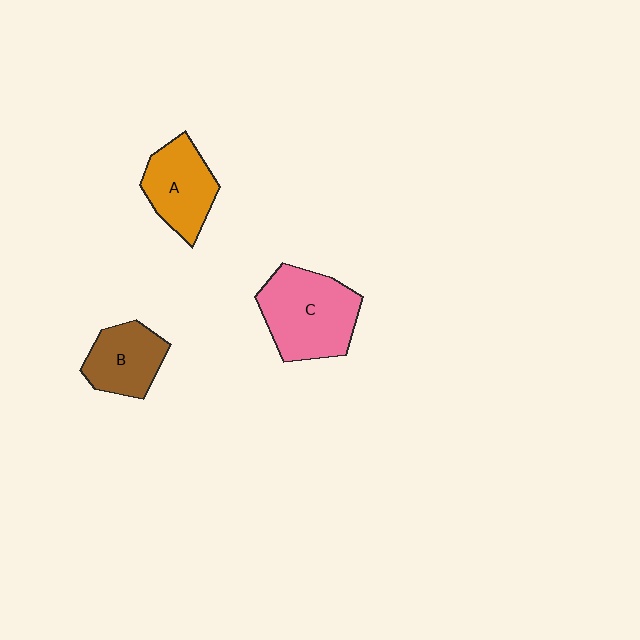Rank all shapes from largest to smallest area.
From largest to smallest: C (pink), A (orange), B (brown).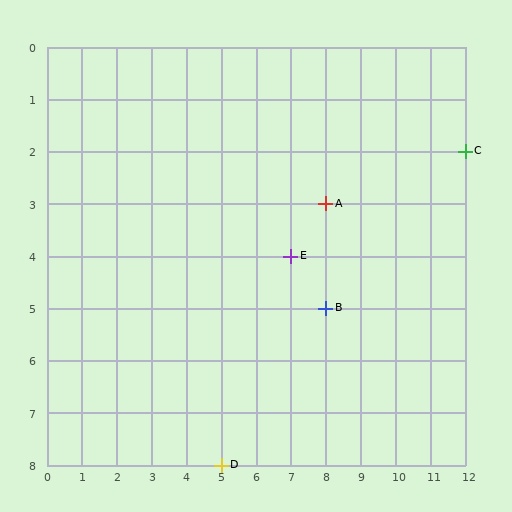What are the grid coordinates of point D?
Point D is at grid coordinates (5, 8).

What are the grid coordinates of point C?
Point C is at grid coordinates (12, 2).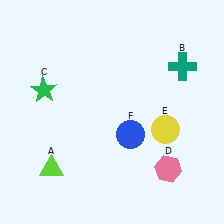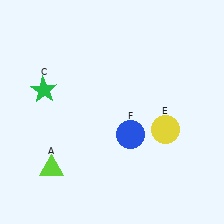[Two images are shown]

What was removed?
The pink hexagon (D), the teal cross (B) were removed in Image 2.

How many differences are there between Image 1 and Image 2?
There are 2 differences between the two images.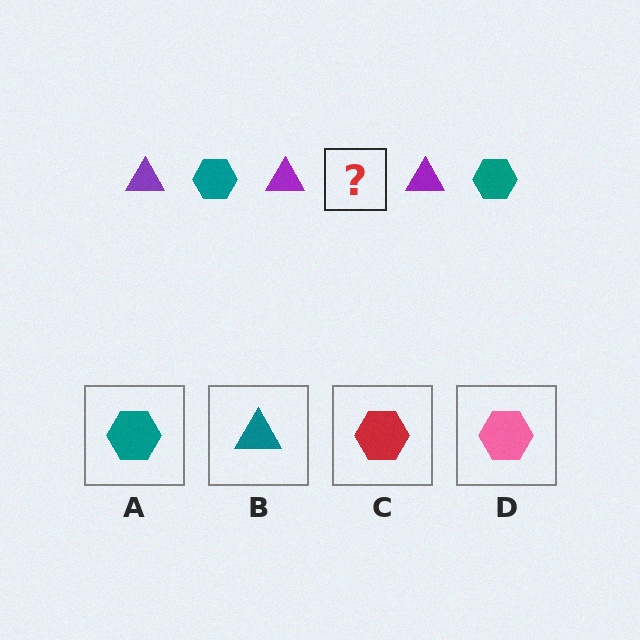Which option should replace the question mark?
Option A.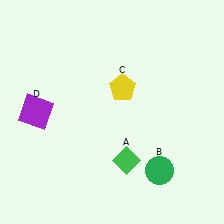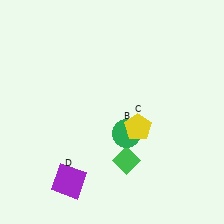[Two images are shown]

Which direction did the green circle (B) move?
The green circle (B) moved up.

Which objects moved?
The objects that moved are: the green circle (B), the yellow pentagon (C), the purple square (D).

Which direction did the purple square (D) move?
The purple square (D) moved down.